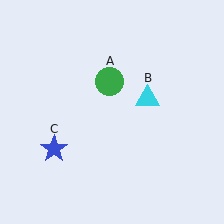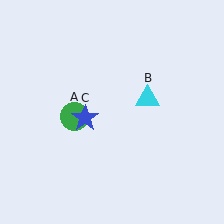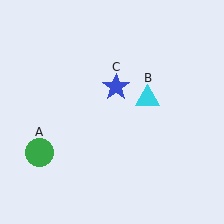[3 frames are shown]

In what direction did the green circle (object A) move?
The green circle (object A) moved down and to the left.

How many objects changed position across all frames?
2 objects changed position: green circle (object A), blue star (object C).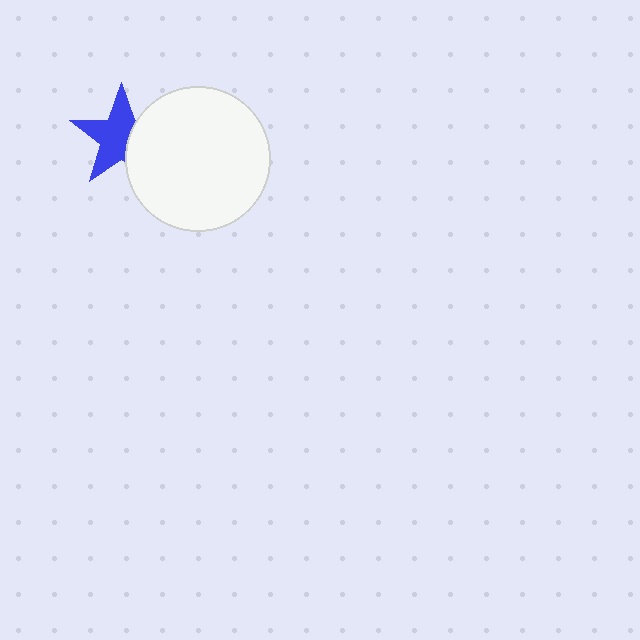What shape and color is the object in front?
The object in front is a white circle.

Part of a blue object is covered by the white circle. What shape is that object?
It is a star.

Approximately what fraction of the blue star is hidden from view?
Roughly 35% of the blue star is hidden behind the white circle.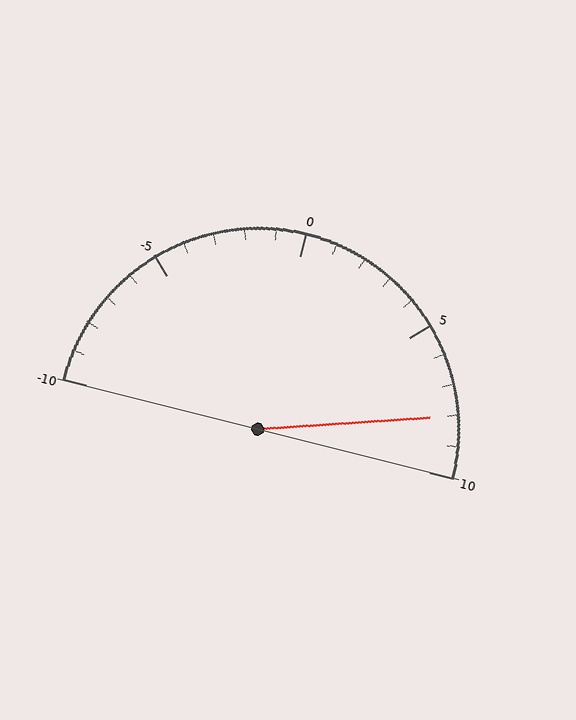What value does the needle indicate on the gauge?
The needle indicates approximately 8.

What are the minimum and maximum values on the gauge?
The gauge ranges from -10 to 10.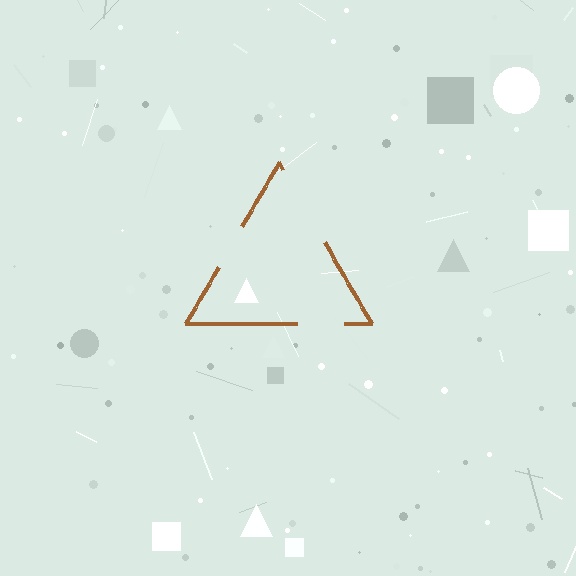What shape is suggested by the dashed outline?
The dashed outline suggests a triangle.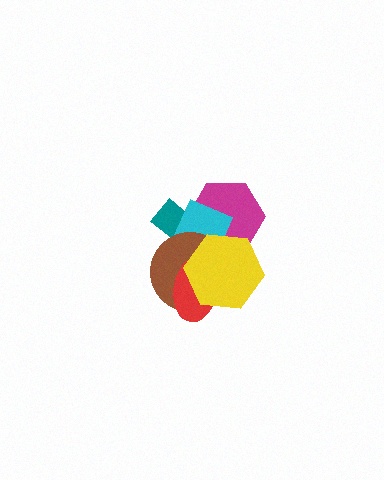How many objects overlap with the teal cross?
5 objects overlap with the teal cross.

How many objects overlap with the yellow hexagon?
5 objects overlap with the yellow hexagon.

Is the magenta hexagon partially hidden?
Yes, it is partially covered by another shape.